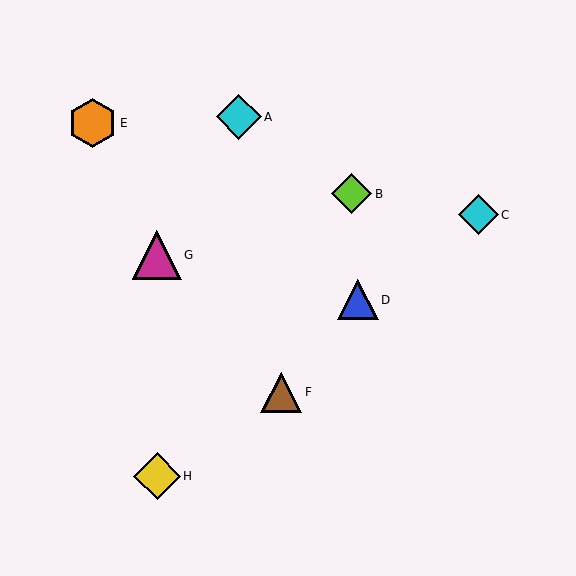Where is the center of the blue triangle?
The center of the blue triangle is at (358, 300).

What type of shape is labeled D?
Shape D is a blue triangle.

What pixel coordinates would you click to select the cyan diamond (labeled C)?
Click at (478, 215) to select the cyan diamond C.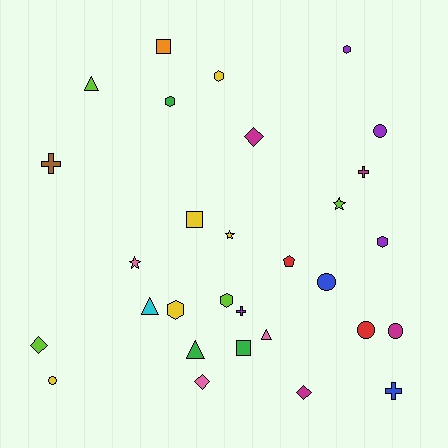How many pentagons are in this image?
There is 1 pentagon.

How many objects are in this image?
There are 30 objects.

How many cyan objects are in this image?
There is 1 cyan object.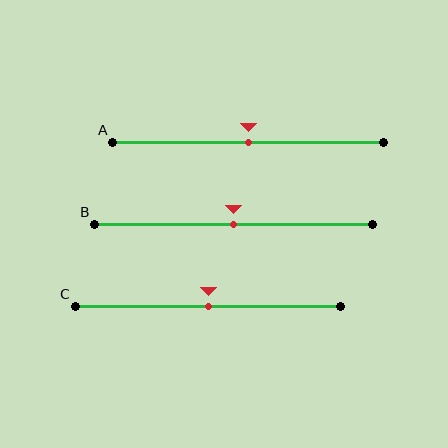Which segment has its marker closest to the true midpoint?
Segment A has its marker closest to the true midpoint.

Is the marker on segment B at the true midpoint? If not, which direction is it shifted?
Yes, the marker on segment B is at the true midpoint.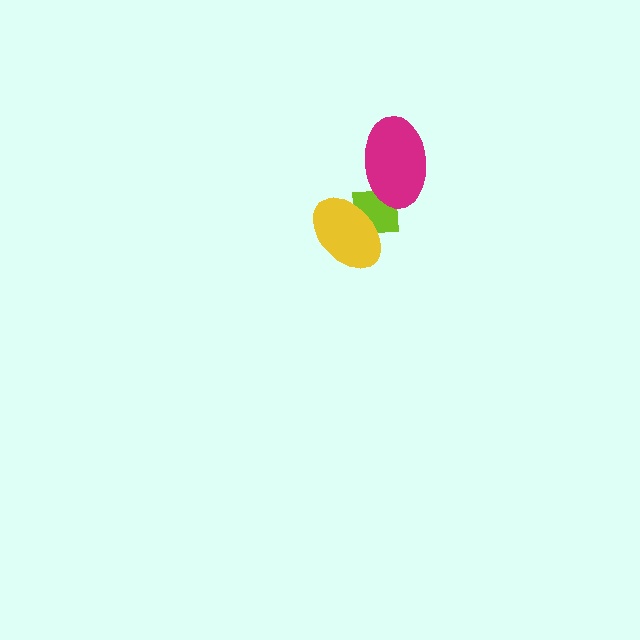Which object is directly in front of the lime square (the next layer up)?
The yellow ellipse is directly in front of the lime square.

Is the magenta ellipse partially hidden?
No, no other shape covers it.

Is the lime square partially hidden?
Yes, it is partially covered by another shape.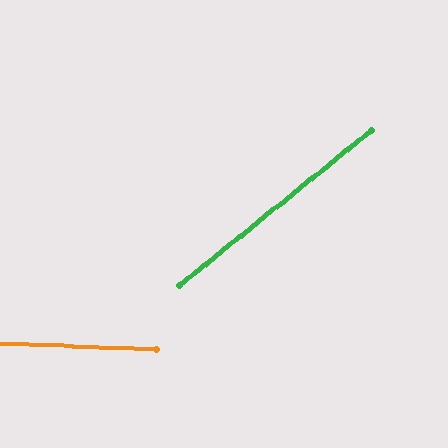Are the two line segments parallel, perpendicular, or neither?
Neither parallel nor perpendicular — they differ by about 41°.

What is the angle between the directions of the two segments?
Approximately 41 degrees.